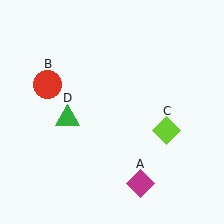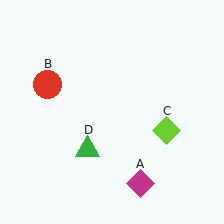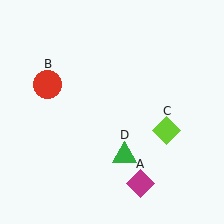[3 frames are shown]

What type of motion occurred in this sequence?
The green triangle (object D) rotated counterclockwise around the center of the scene.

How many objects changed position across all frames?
1 object changed position: green triangle (object D).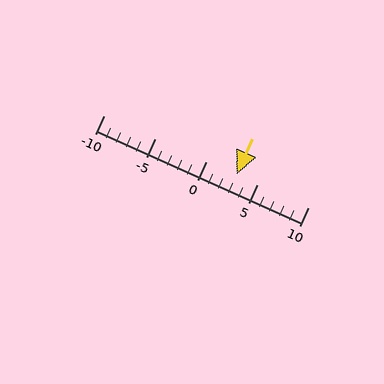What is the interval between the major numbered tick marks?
The major tick marks are spaced 5 units apart.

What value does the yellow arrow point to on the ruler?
The yellow arrow points to approximately 3.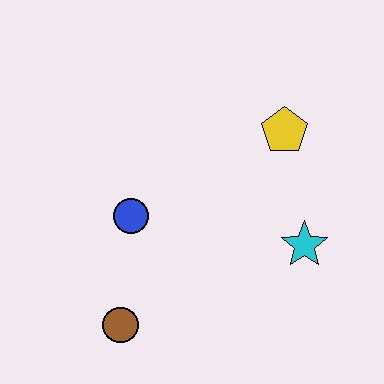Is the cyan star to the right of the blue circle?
Yes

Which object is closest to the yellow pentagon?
The cyan star is closest to the yellow pentagon.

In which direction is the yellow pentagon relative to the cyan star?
The yellow pentagon is above the cyan star.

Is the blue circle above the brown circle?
Yes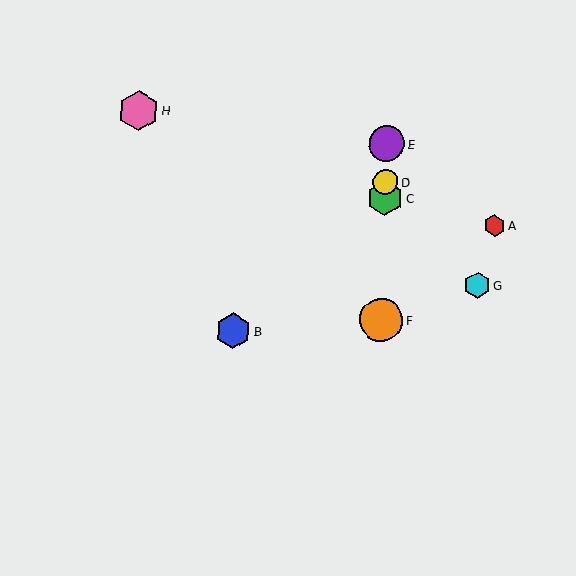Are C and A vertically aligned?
No, C is at x≈385 and A is at x≈495.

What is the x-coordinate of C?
Object C is at x≈385.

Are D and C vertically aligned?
Yes, both are at x≈385.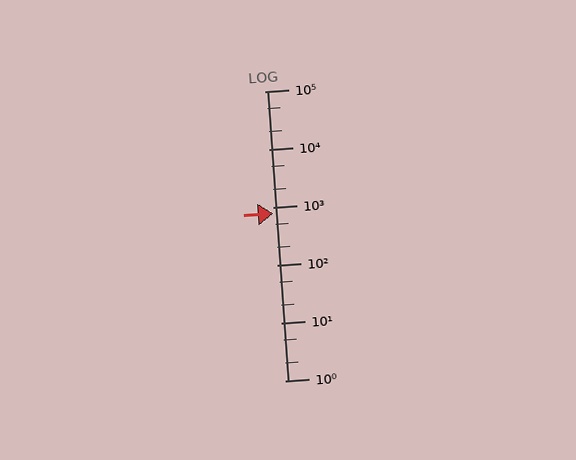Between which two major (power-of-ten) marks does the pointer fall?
The pointer is between 100 and 1000.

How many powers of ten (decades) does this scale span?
The scale spans 5 decades, from 1 to 100000.